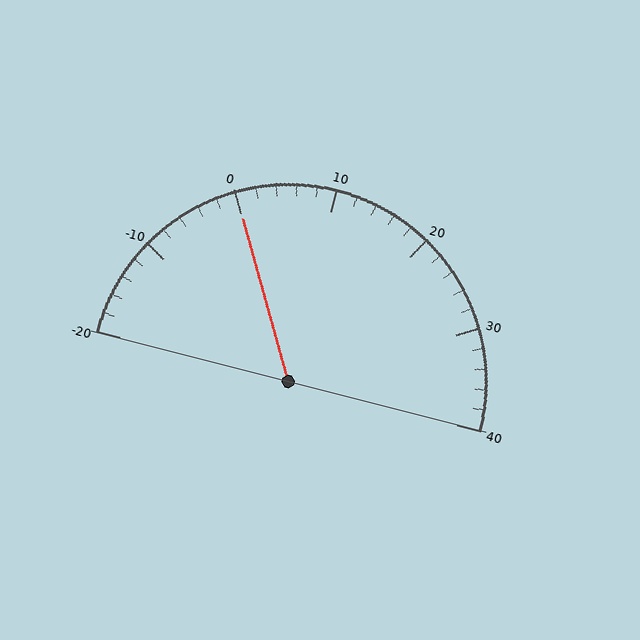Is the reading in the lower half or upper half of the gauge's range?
The reading is in the lower half of the range (-20 to 40).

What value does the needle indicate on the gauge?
The needle indicates approximately 0.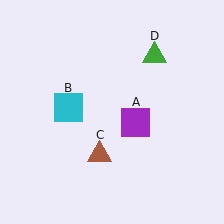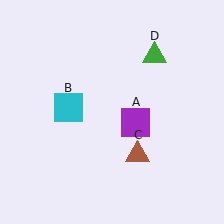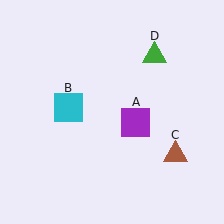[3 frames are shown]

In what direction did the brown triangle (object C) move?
The brown triangle (object C) moved right.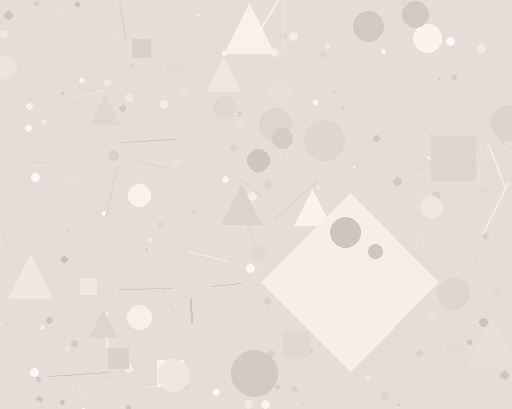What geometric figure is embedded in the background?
A diamond is embedded in the background.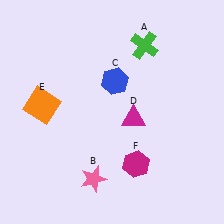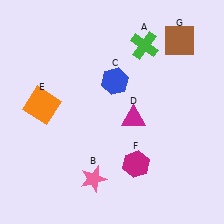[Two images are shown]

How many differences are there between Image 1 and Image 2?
There is 1 difference between the two images.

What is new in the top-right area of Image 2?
A brown square (G) was added in the top-right area of Image 2.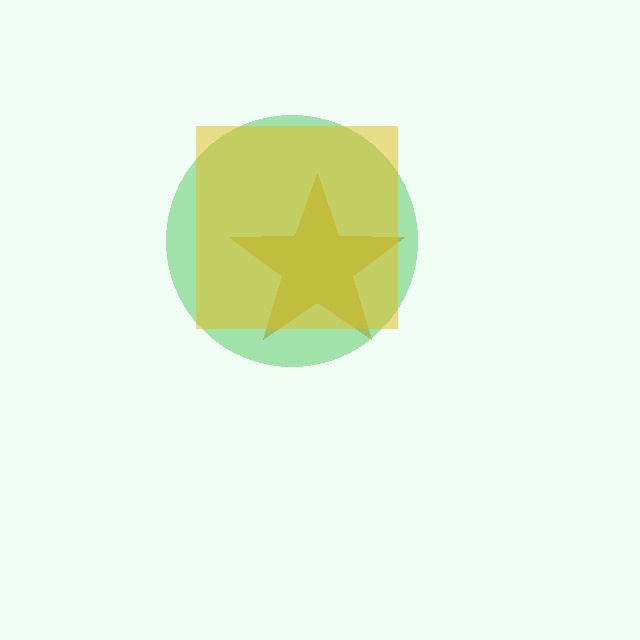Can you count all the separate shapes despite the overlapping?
Yes, there are 3 separate shapes.